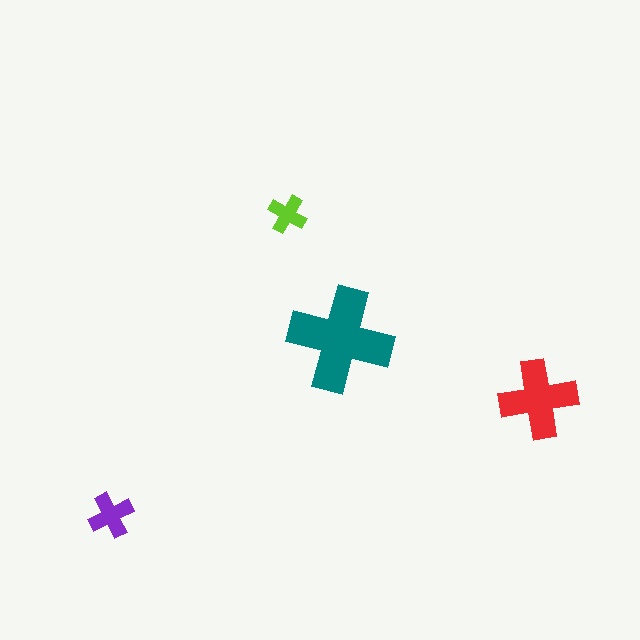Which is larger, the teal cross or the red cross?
The teal one.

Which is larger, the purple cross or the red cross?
The red one.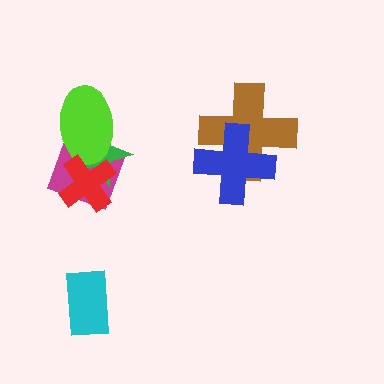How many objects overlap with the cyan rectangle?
0 objects overlap with the cyan rectangle.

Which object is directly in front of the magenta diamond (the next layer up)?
The green star is directly in front of the magenta diamond.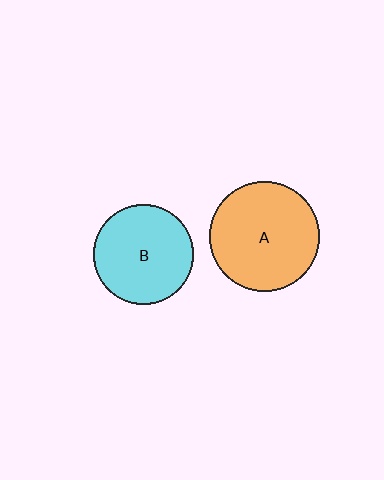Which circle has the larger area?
Circle A (orange).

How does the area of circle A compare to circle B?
Approximately 1.2 times.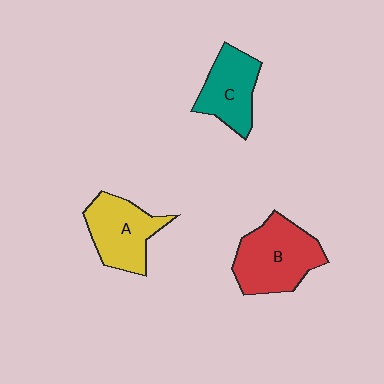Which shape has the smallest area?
Shape C (teal).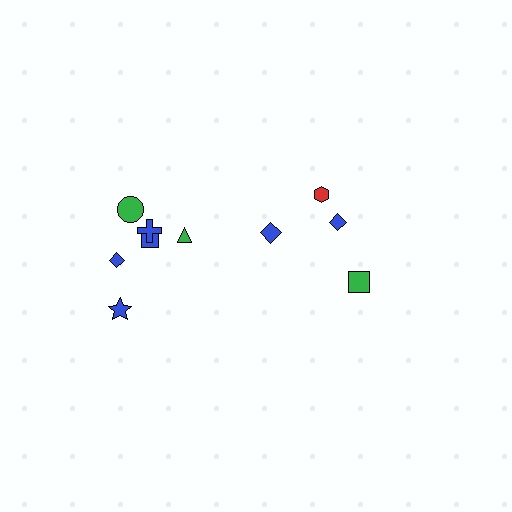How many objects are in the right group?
There are 4 objects.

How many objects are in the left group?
There are 6 objects.